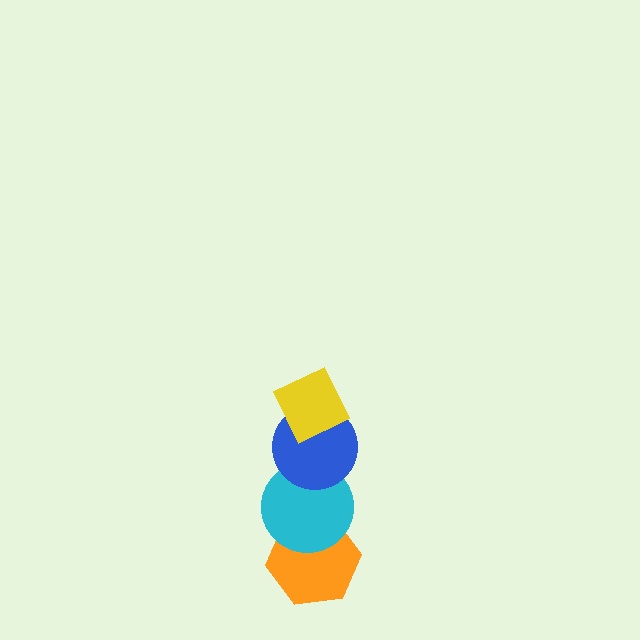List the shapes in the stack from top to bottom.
From top to bottom: the yellow diamond, the blue circle, the cyan circle, the orange hexagon.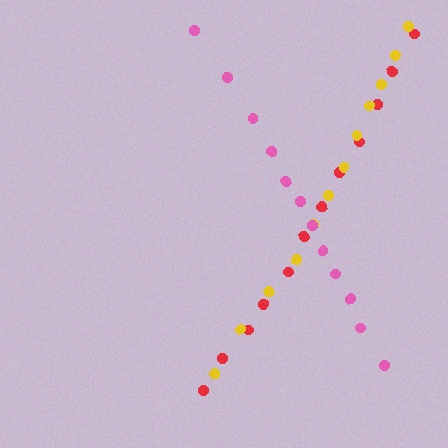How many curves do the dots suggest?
There are 3 distinct paths.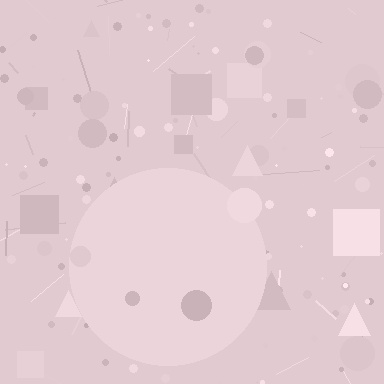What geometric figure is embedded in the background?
A circle is embedded in the background.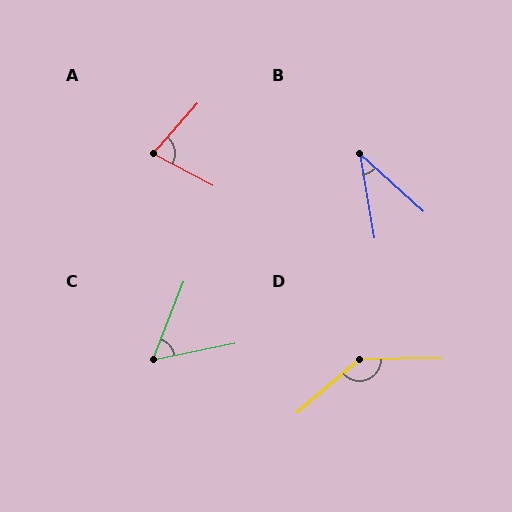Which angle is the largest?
D, at approximately 140 degrees.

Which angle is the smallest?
B, at approximately 38 degrees.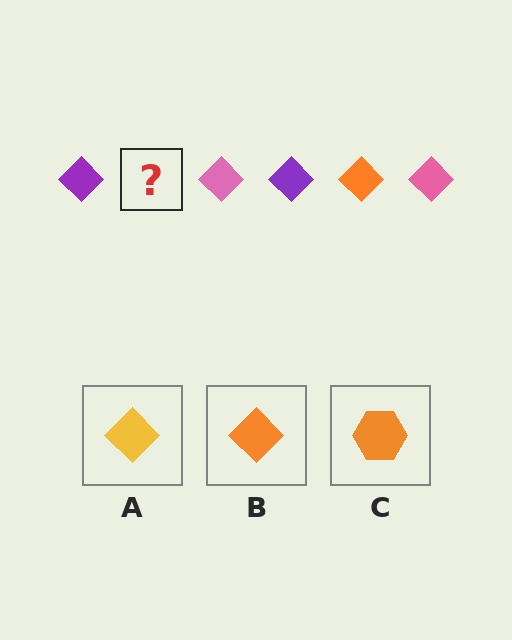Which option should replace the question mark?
Option B.